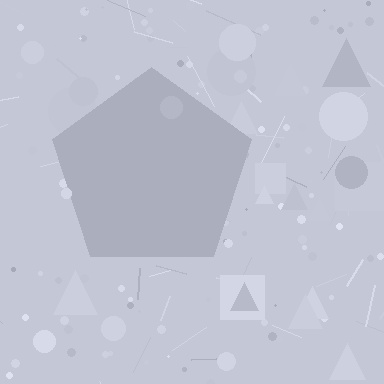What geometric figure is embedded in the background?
A pentagon is embedded in the background.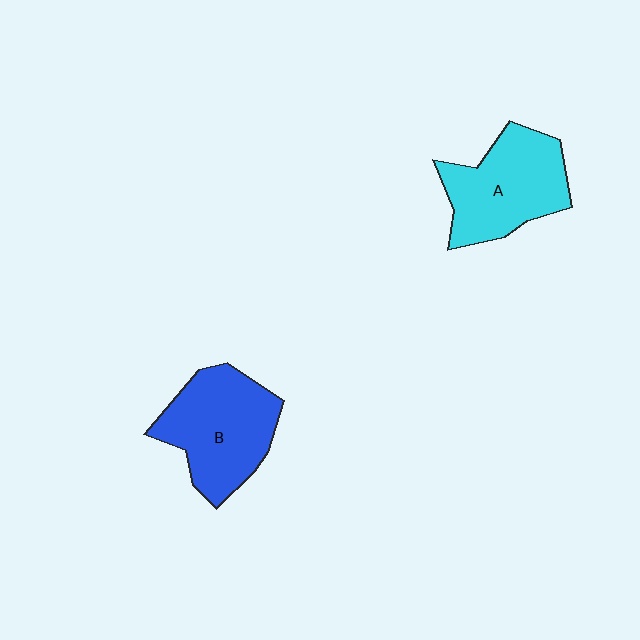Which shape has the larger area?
Shape B (blue).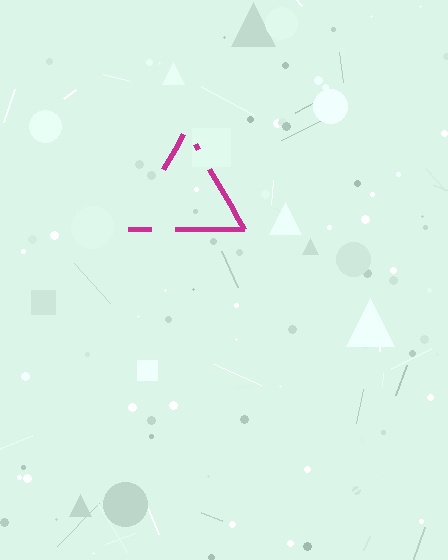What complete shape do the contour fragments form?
The contour fragments form a triangle.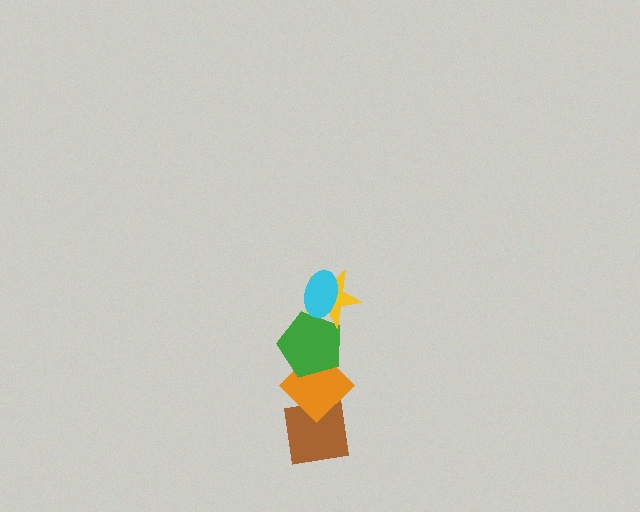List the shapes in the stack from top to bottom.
From top to bottom: the cyan ellipse, the yellow star, the green pentagon, the orange diamond, the brown square.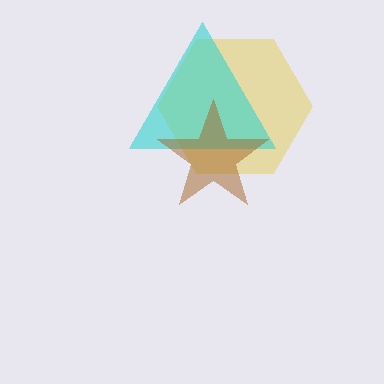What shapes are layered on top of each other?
The layered shapes are: a yellow hexagon, a cyan triangle, a brown star.